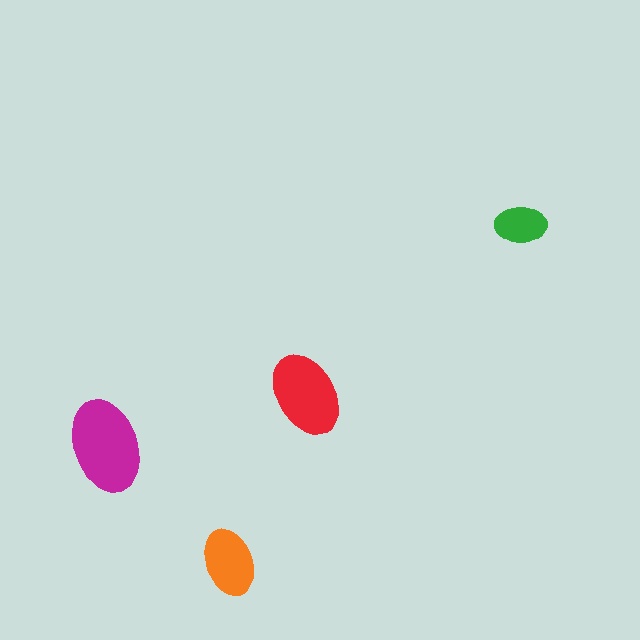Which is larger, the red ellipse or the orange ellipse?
The red one.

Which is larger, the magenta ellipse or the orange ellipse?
The magenta one.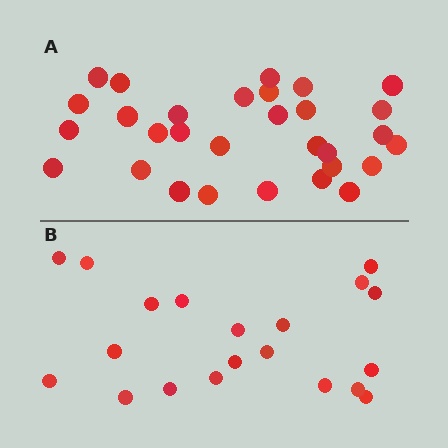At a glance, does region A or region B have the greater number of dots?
Region A (the top region) has more dots.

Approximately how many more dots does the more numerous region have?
Region A has roughly 10 or so more dots than region B.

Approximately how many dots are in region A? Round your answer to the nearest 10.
About 30 dots.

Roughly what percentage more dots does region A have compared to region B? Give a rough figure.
About 50% more.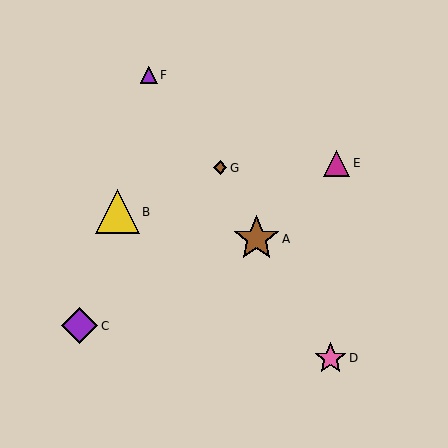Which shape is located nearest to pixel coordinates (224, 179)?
The brown diamond (labeled G) at (220, 168) is nearest to that location.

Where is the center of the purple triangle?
The center of the purple triangle is at (149, 75).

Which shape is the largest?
The brown star (labeled A) is the largest.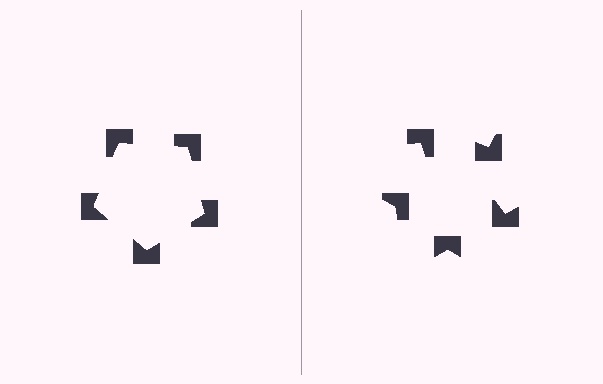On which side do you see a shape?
An illusory pentagon appears on the left side. On the right side the wedge cuts are rotated, so no coherent shape forms.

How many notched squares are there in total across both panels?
10 — 5 on each side.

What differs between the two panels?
The notched squares are positioned identically on both sides; only the wedge orientations differ. On the left they align to a pentagon; on the right they are misaligned.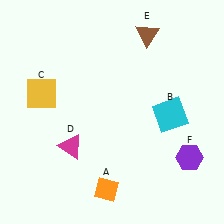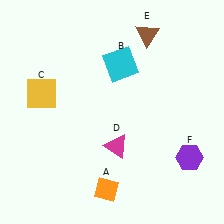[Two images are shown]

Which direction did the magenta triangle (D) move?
The magenta triangle (D) moved right.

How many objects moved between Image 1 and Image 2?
2 objects moved between the two images.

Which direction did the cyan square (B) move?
The cyan square (B) moved up.